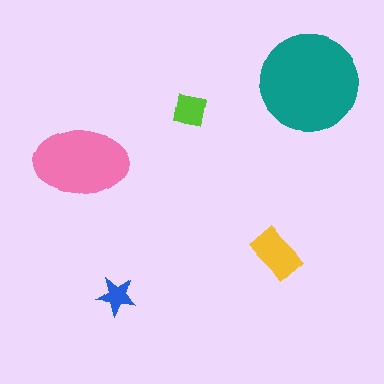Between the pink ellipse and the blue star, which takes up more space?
The pink ellipse.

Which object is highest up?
The teal circle is topmost.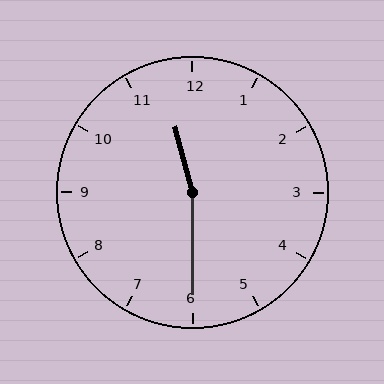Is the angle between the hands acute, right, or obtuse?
It is obtuse.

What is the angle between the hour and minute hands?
Approximately 165 degrees.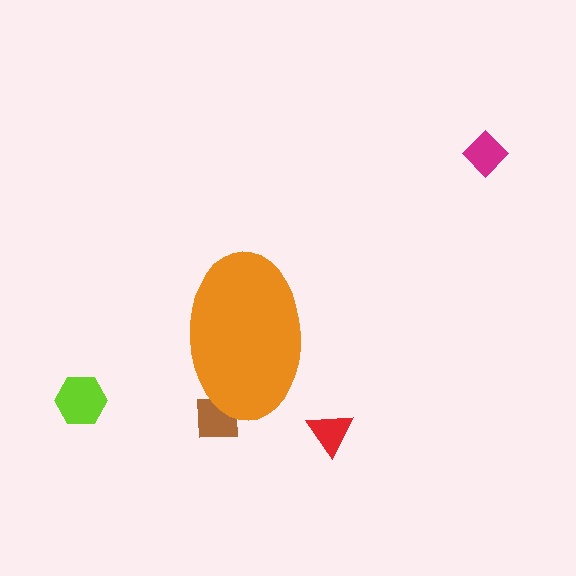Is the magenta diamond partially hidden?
No, the magenta diamond is fully visible.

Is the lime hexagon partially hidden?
No, the lime hexagon is fully visible.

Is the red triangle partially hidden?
No, the red triangle is fully visible.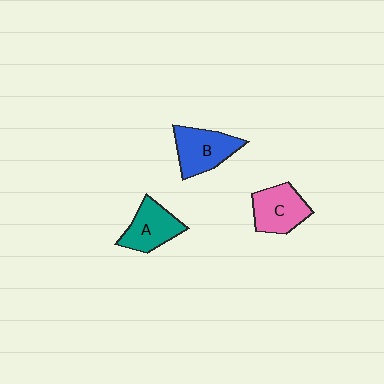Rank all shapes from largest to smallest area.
From largest to smallest: B (blue), C (pink), A (teal).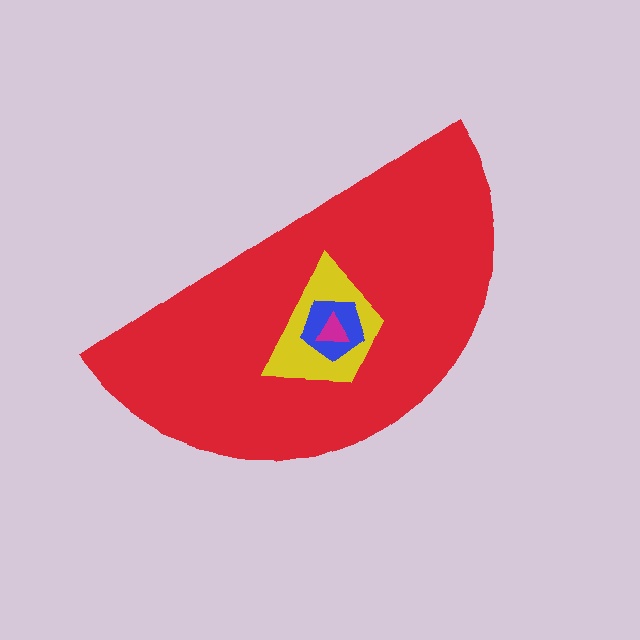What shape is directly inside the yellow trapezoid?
The blue pentagon.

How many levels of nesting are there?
4.